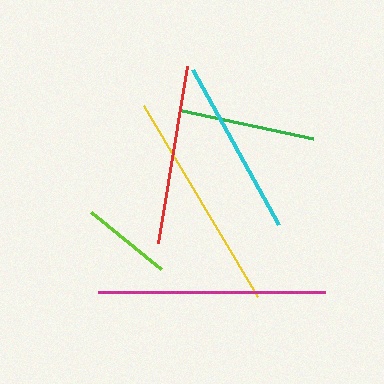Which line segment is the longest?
The magenta line is the longest at approximately 227 pixels.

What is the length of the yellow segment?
The yellow segment is approximately 222 pixels long.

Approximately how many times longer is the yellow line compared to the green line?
The yellow line is approximately 1.7 times the length of the green line.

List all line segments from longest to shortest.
From longest to shortest: magenta, yellow, red, cyan, green, lime.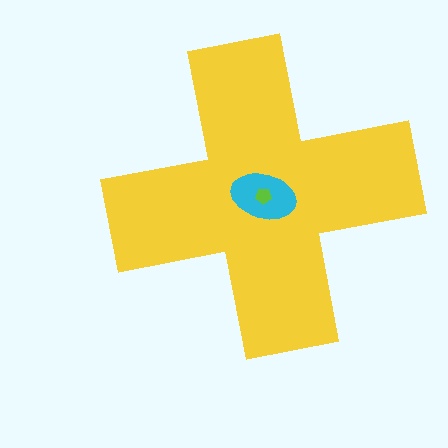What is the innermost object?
The lime pentagon.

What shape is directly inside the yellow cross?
The cyan ellipse.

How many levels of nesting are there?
3.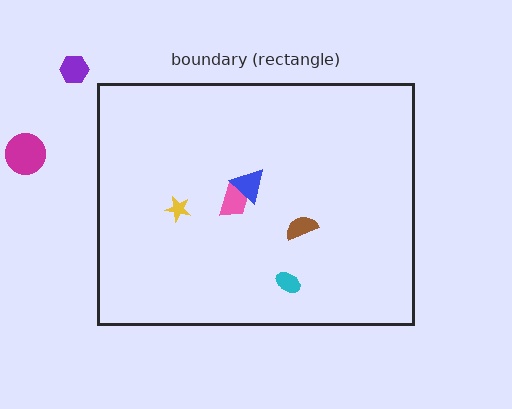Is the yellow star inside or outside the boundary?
Inside.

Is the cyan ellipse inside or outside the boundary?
Inside.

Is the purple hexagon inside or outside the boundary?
Outside.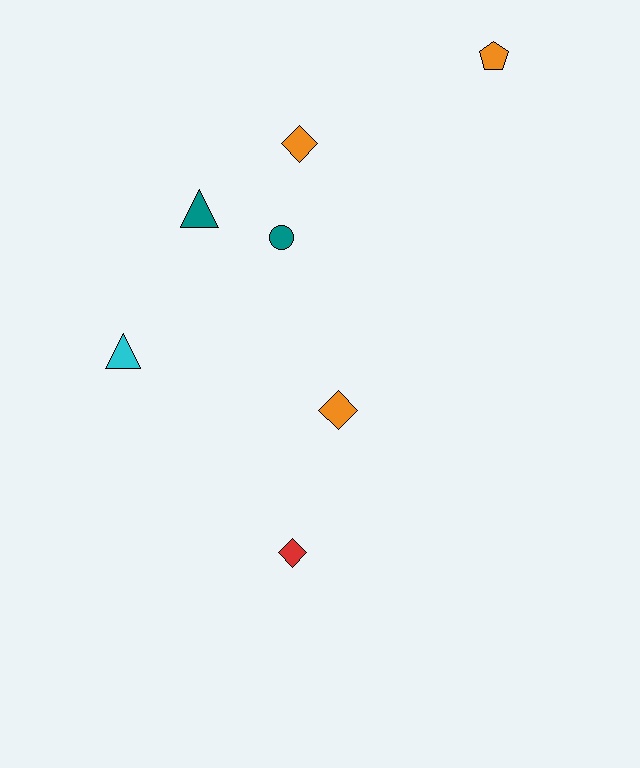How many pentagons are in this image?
There is 1 pentagon.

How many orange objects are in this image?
There are 3 orange objects.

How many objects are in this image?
There are 7 objects.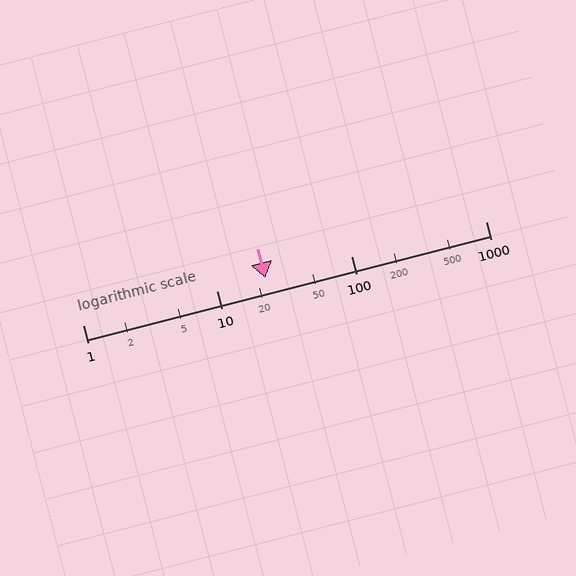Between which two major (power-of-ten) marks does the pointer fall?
The pointer is between 10 and 100.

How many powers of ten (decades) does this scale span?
The scale spans 3 decades, from 1 to 1000.